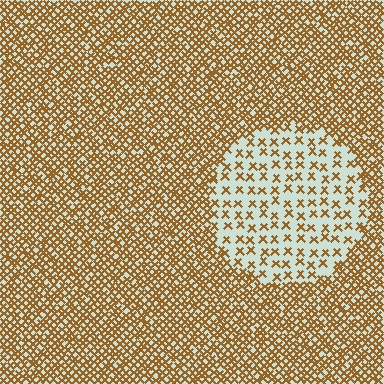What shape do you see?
I see a circle.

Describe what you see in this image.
The image contains small brown elements arranged at two different densities. A circle-shaped region is visible where the elements are less densely packed than the surrounding area.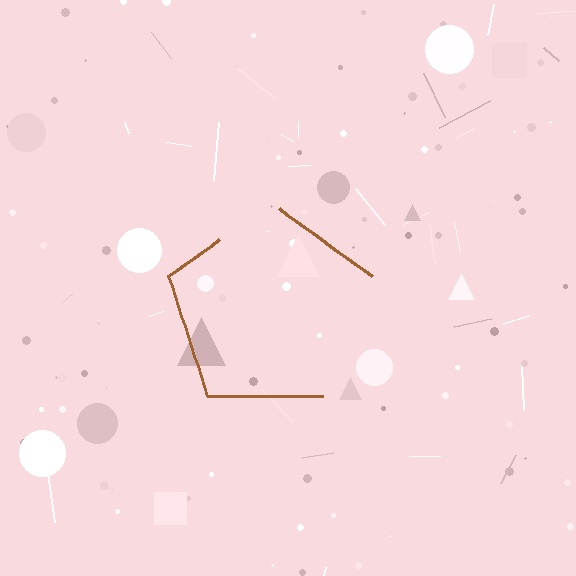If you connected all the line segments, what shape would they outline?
They would outline a pentagon.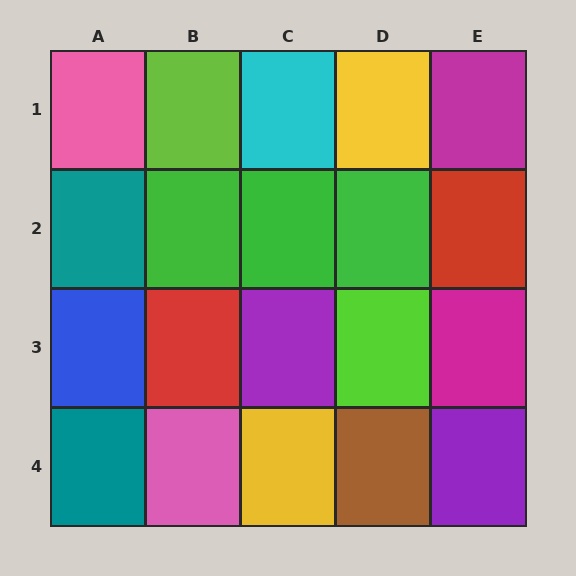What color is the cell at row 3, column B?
Red.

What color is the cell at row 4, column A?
Teal.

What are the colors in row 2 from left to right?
Teal, green, green, green, red.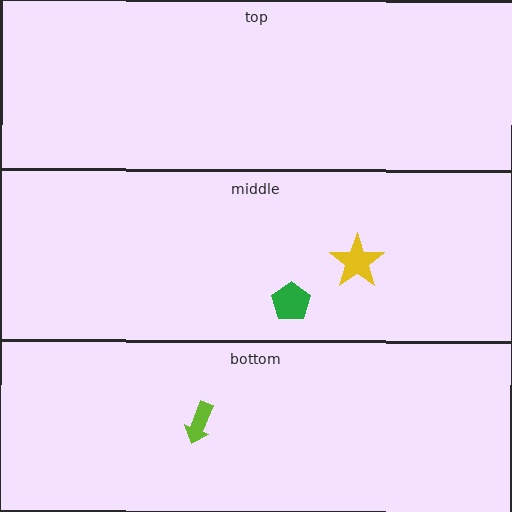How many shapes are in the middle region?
2.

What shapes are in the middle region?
The yellow star, the green pentagon.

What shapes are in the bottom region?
The lime arrow.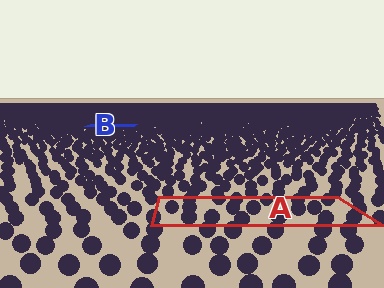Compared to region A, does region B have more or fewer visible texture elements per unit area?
Region B has more texture elements per unit area — they are packed more densely because it is farther away.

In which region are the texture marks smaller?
The texture marks are smaller in region B, because it is farther away.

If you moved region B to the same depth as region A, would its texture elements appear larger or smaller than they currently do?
They would appear larger. At a closer depth, the same texture elements are projected at a bigger on-screen size.